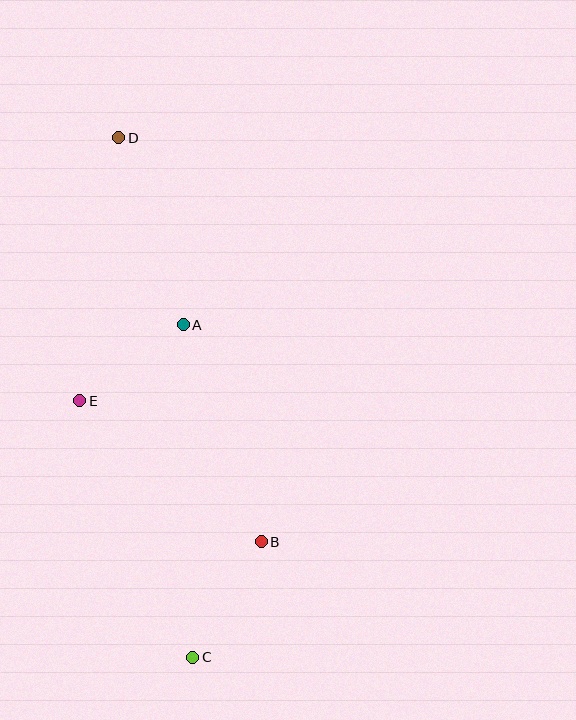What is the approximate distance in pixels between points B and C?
The distance between B and C is approximately 134 pixels.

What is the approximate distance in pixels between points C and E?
The distance between C and E is approximately 280 pixels.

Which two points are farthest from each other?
Points C and D are farthest from each other.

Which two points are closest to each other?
Points A and E are closest to each other.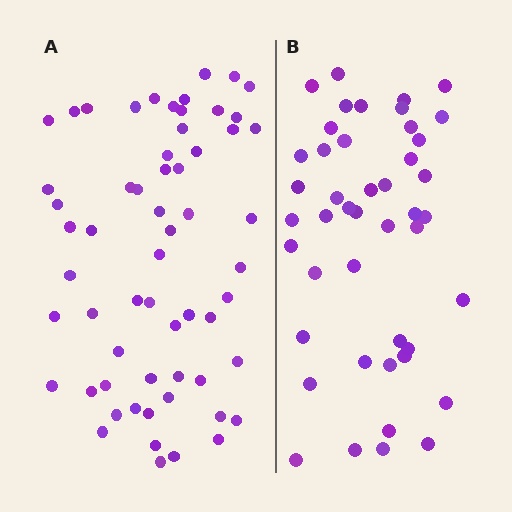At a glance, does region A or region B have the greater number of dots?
Region A (the left region) has more dots.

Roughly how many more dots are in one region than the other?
Region A has approximately 15 more dots than region B.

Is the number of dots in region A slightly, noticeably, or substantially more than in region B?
Region A has noticeably more, but not dramatically so. The ratio is roughly 1.3 to 1.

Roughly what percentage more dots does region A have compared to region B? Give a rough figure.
About 35% more.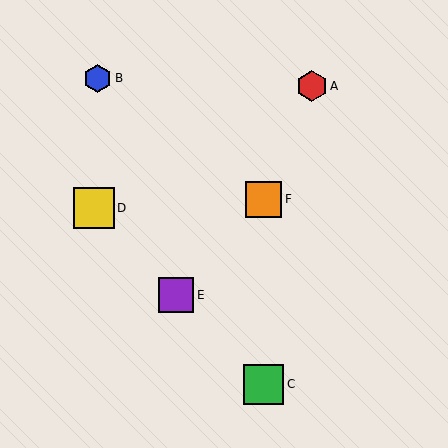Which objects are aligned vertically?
Objects C, F are aligned vertically.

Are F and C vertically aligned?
Yes, both are at x≈264.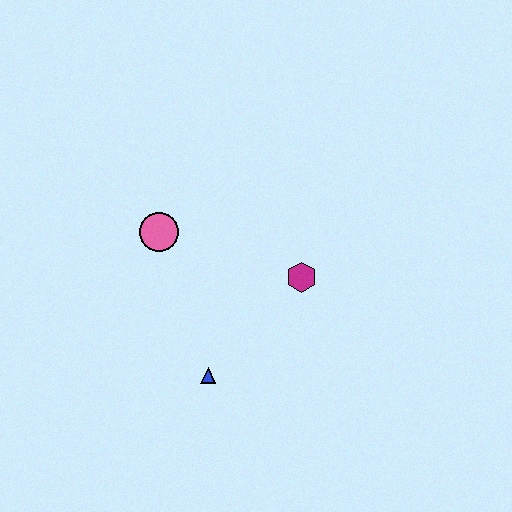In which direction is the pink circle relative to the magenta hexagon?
The pink circle is to the left of the magenta hexagon.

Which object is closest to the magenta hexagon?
The blue triangle is closest to the magenta hexagon.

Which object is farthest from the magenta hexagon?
The pink circle is farthest from the magenta hexagon.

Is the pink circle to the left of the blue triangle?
Yes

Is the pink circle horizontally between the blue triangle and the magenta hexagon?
No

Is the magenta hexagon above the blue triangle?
Yes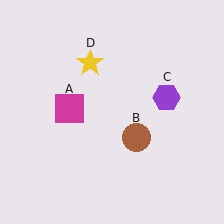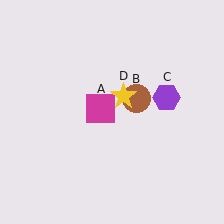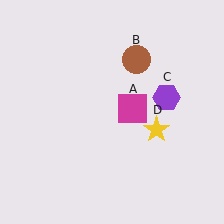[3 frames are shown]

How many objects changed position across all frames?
3 objects changed position: magenta square (object A), brown circle (object B), yellow star (object D).